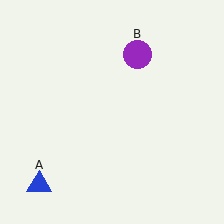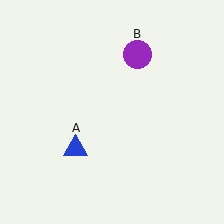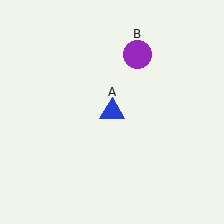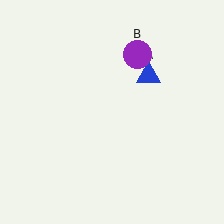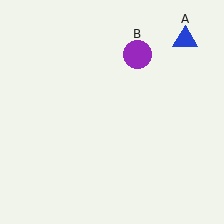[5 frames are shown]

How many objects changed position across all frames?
1 object changed position: blue triangle (object A).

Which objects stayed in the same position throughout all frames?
Purple circle (object B) remained stationary.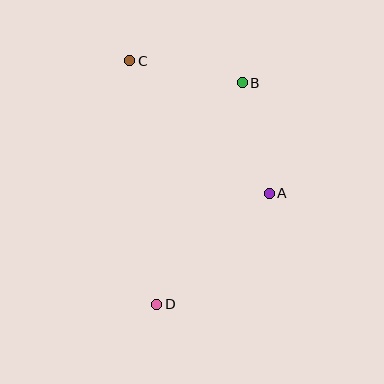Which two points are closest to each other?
Points A and B are closest to each other.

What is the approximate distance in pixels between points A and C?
The distance between A and C is approximately 192 pixels.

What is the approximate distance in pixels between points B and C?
The distance between B and C is approximately 115 pixels.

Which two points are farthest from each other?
Points C and D are farthest from each other.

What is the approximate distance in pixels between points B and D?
The distance between B and D is approximately 237 pixels.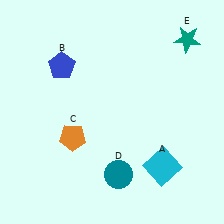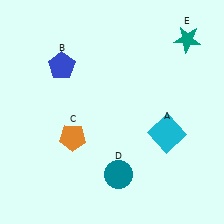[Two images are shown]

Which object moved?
The cyan square (A) moved up.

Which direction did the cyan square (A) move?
The cyan square (A) moved up.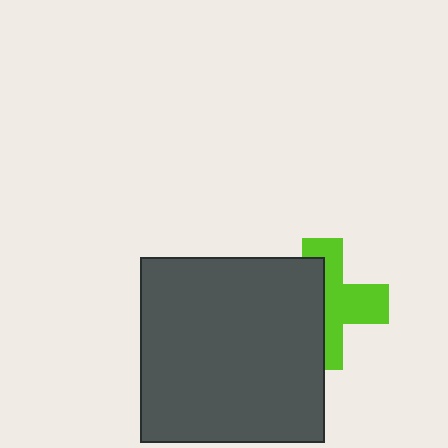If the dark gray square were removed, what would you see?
You would see the complete lime cross.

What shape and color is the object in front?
The object in front is a dark gray square.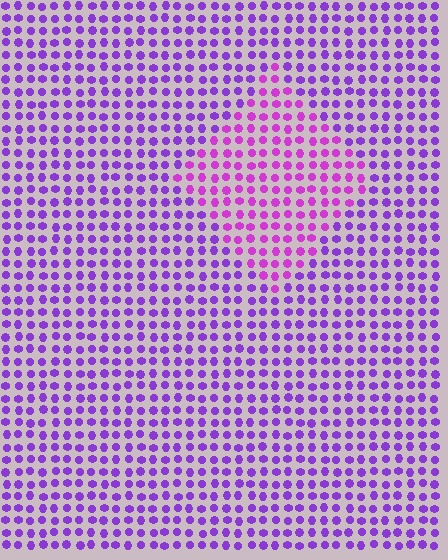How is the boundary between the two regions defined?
The boundary is defined purely by a slight shift in hue (about 28 degrees). Spacing, size, and orientation are identical on both sides.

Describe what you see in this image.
The image is filled with small purple elements in a uniform arrangement. A diamond-shaped region is visible where the elements are tinted to a slightly different hue, forming a subtle color boundary.